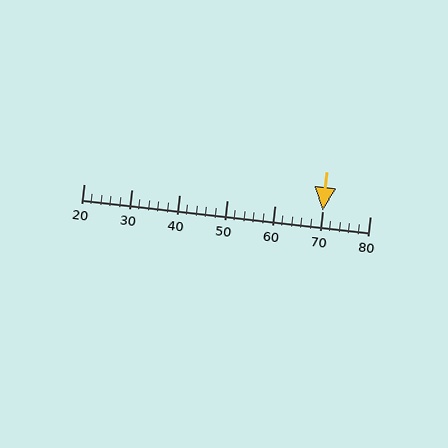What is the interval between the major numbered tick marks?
The major tick marks are spaced 10 units apart.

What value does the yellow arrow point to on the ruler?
The yellow arrow points to approximately 70.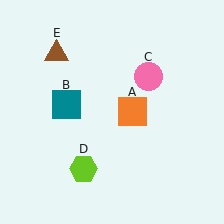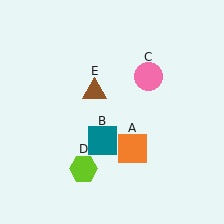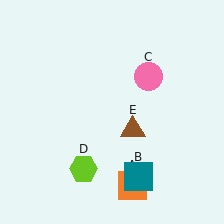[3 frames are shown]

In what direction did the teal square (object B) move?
The teal square (object B) moved down and to the right.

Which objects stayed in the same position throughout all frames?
Pink circle (object C) and lime hexagon (object D) remained stationary.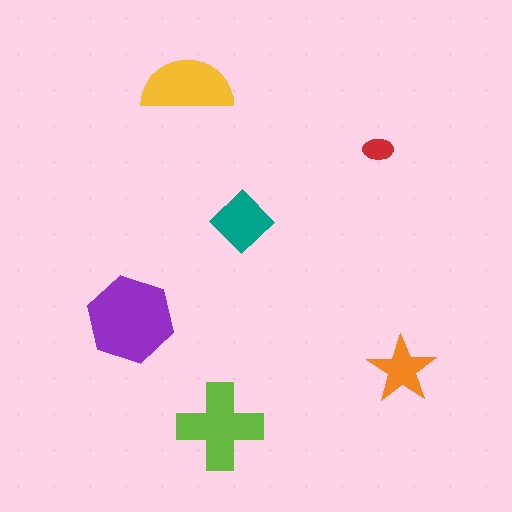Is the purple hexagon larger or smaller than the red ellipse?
Larger.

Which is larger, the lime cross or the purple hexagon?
The purple hexagon.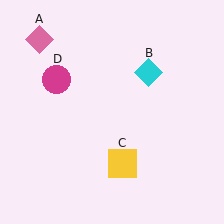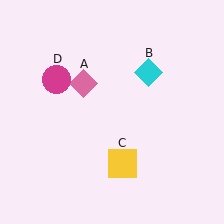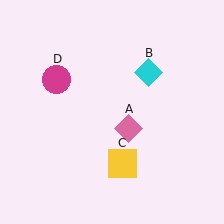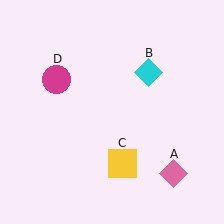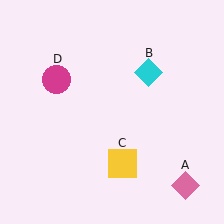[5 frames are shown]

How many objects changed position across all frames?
1 object changed position: pink diamond (object A).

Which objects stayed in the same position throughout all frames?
Cyan diamond (object B) and yellow square (object C) and magenta circle (object D) remained stationary.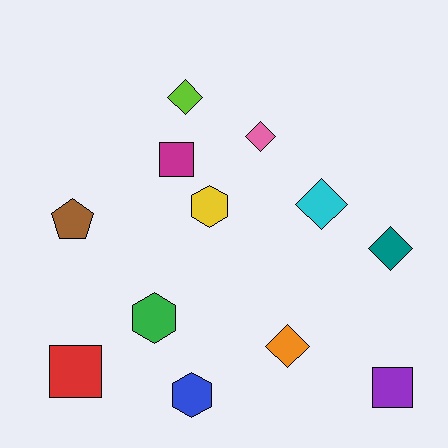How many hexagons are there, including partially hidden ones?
There are 3 hexagons.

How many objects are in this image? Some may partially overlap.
There are 12 objects.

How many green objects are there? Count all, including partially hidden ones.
There is 1 green object.